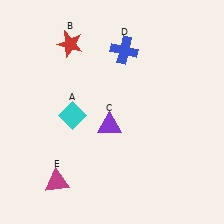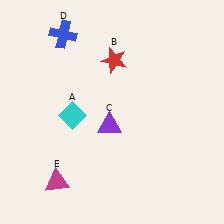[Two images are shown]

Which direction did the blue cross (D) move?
The blue cross (D) moved left.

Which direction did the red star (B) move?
The red star (B) moved right.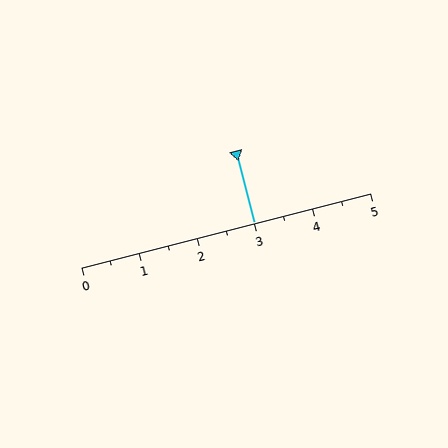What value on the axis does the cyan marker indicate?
The marker indicates approximately 3.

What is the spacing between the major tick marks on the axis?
The major ticks are spaced 1 apart.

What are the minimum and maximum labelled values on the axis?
The axis runs from 0 to 5.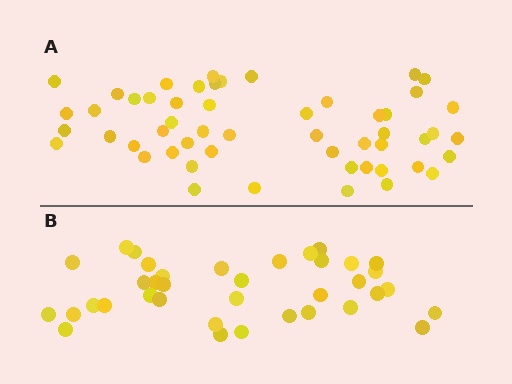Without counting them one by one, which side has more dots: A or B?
Region A (the top region) has more dots.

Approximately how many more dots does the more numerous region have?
Region A has approximately 15 more dots than region B.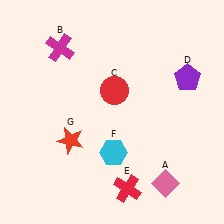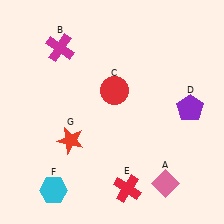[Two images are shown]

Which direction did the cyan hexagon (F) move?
The cyan hexagon (F) moved left.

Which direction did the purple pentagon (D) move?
The purple pentagon (D) moved down.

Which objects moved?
The objects that moved are: the purple pentagon (D), the cyan hexagon (F).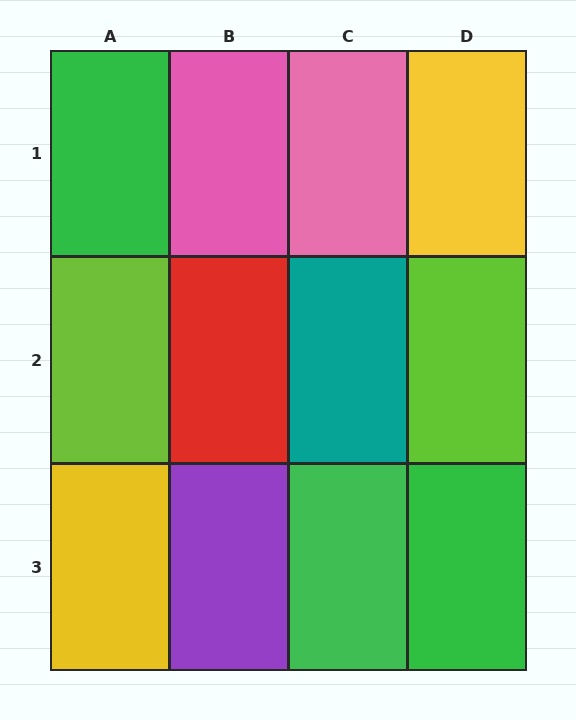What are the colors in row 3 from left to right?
Yellow, purple, green, green.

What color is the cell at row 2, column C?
Teal.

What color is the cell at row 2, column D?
Lime.